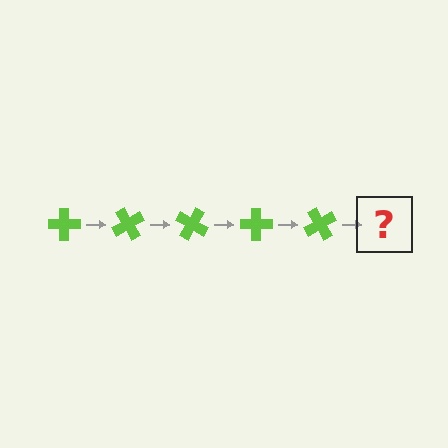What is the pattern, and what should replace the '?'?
The pattern is that the cross rotates 60 degrees each step. The '?' should be a lime cross rotated 300 degrees.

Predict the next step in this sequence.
The next step is a lime cross rotated 300 degrees.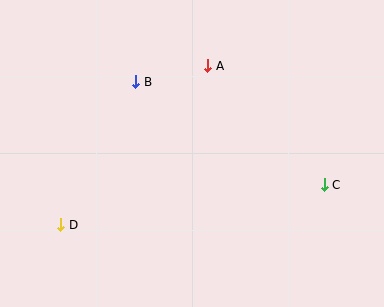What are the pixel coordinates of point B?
Point B is at (136, 82).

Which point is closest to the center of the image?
Point A at (208, 66) is closest to the center.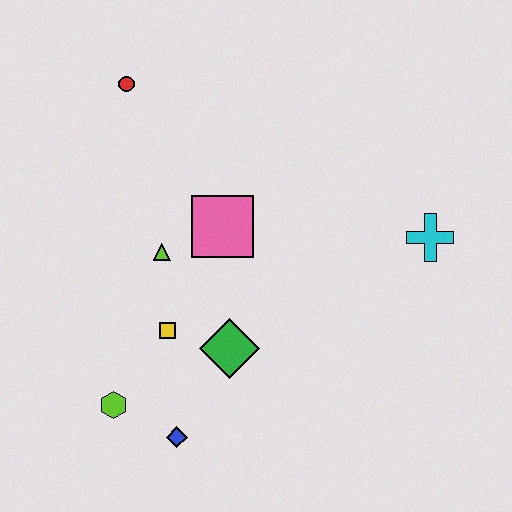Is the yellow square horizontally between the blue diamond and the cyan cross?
No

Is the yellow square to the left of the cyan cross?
Yes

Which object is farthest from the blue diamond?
The red circle is farthest from the blue diamond.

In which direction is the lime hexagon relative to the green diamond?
The lime hexagon is to the left of the green diamond.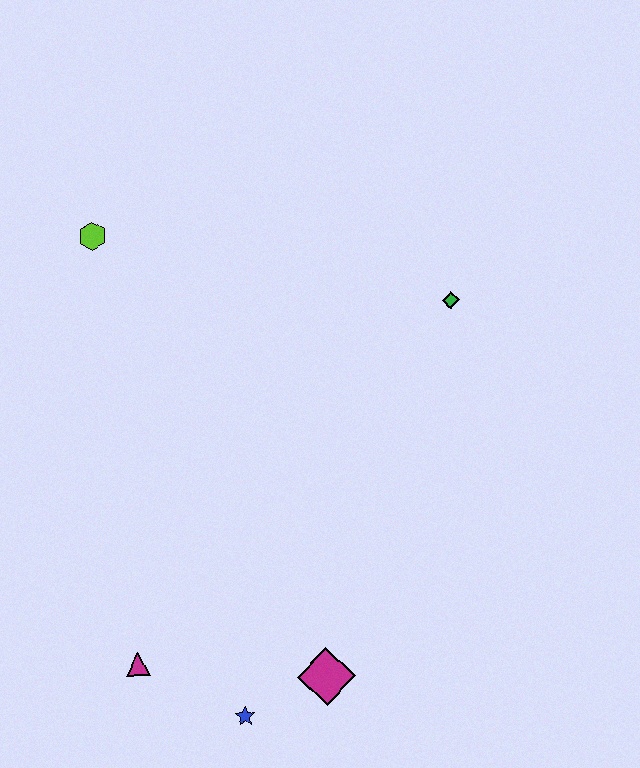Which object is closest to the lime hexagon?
The green diamond is closest to the lime hexagon.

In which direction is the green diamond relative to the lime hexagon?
The green diamond is to the right of the lime hexagon.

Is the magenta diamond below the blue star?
No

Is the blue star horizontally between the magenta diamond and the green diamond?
No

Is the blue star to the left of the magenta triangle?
No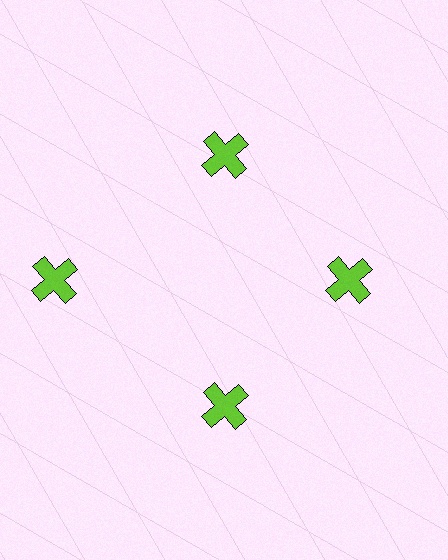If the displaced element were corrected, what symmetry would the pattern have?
It would have 4-fold rotational symmetry — the pattern would map onto itself every 90 degrees.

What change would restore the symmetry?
The symmetry would be restored by moving it inward, back onto the ring so that all 4 crosses sit at equal angles and equal distance from the center.